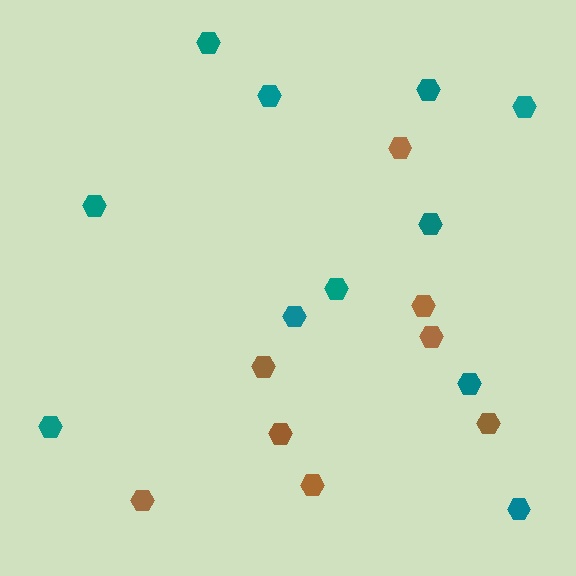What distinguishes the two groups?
There are 2 groups: one group of brown hexagons (8) and one group of teal hexagons (11).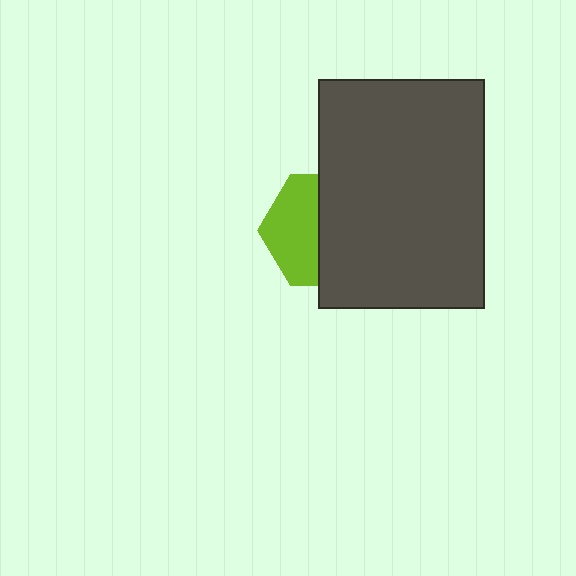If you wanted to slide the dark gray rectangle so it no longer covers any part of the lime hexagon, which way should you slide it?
Slide it right — that is the most direct way to separate the two shapes.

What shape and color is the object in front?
The object in front is a dark gray rectangle.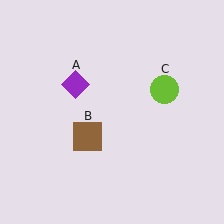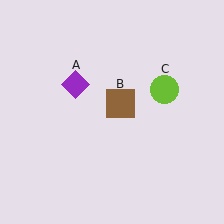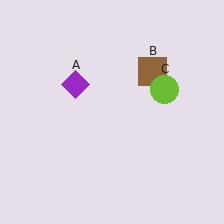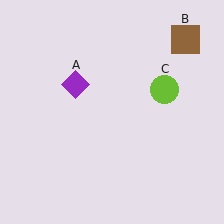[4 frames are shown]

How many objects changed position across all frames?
1 object changed position: brown square (object B).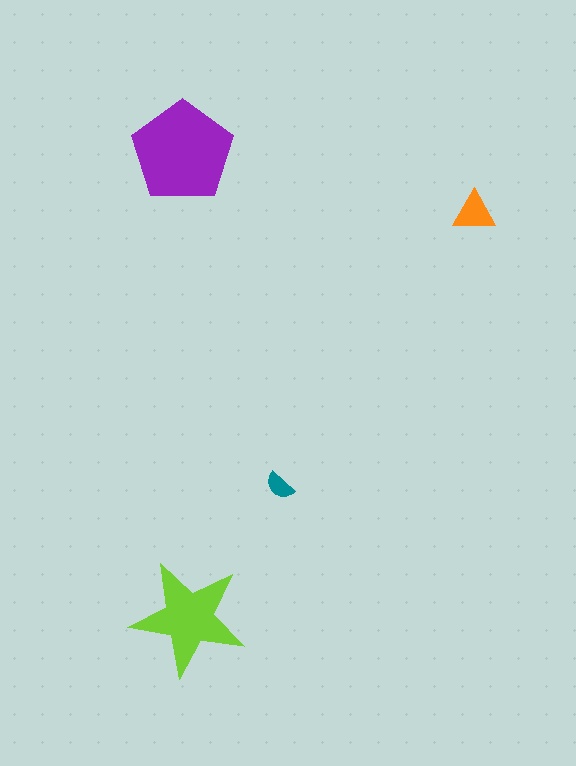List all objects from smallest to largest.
The teal semicircle, the orange triangle, the lime star, the purple pentagon.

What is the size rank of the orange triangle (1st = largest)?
3rd.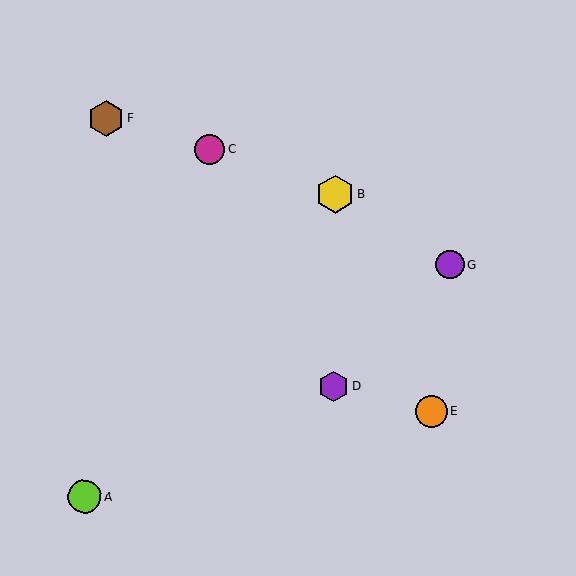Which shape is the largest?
The yellow hexagon (labeled B) is the largest.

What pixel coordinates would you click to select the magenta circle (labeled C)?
Click at (210, 149) to select the magenta circle C.